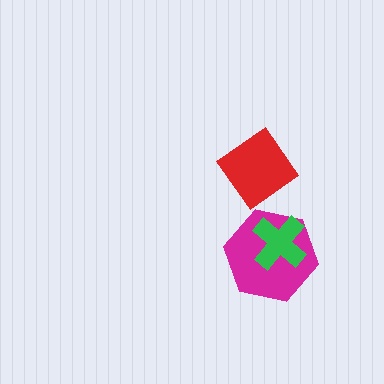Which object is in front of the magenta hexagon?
The green cross is in front of the magenta hexagon.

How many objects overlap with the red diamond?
0 objects overlap with the red diamond.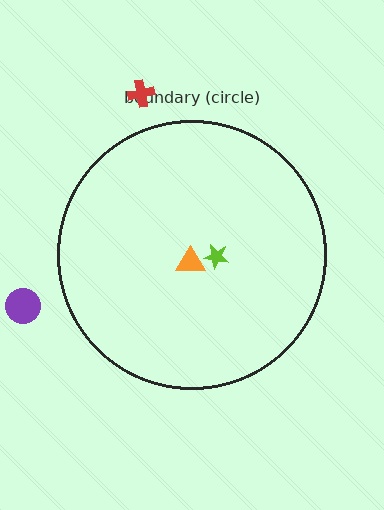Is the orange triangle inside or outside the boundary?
Inside.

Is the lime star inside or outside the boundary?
Inside.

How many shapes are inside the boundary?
2 inside, 2 outside.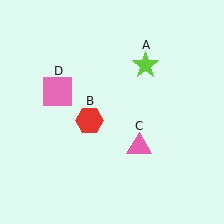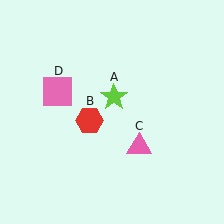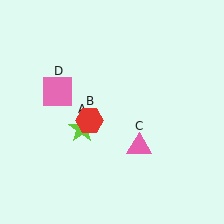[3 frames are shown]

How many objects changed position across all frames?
1 object changed position: lime star (object A).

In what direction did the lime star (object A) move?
The lime star (object A) moved down and to the left.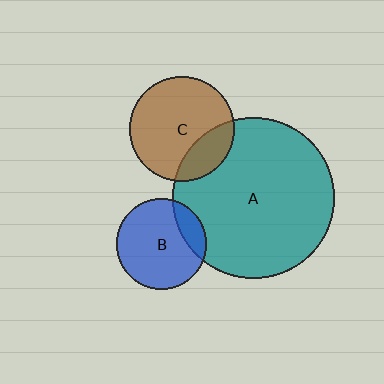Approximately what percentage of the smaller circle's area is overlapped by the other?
Approximately 25%.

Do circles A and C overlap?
Yes.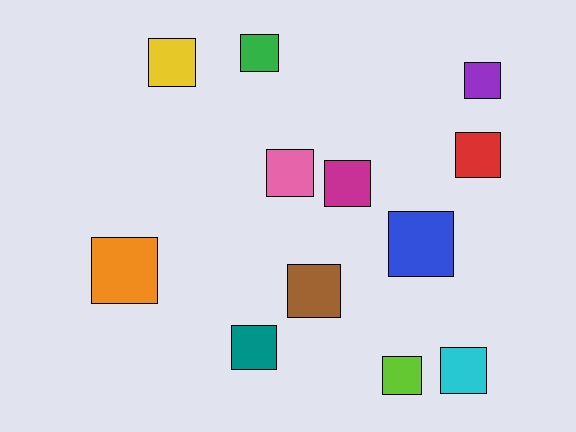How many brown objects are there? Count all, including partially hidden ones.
There is 1 brown object.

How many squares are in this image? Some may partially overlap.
There are 12 squares.